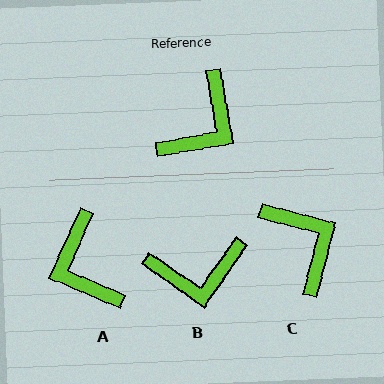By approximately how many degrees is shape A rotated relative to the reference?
Approximately 123 degrees clockwise.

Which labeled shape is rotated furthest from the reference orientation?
A, about 123 degrees away.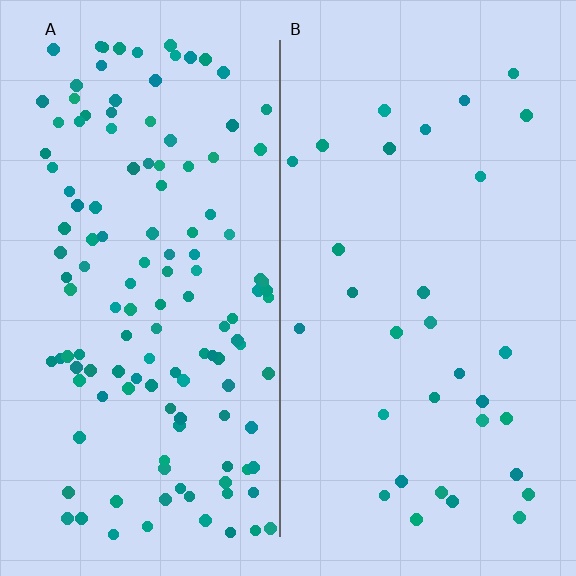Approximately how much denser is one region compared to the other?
Approximately 4.1× — region A over region B.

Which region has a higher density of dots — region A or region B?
A (the left).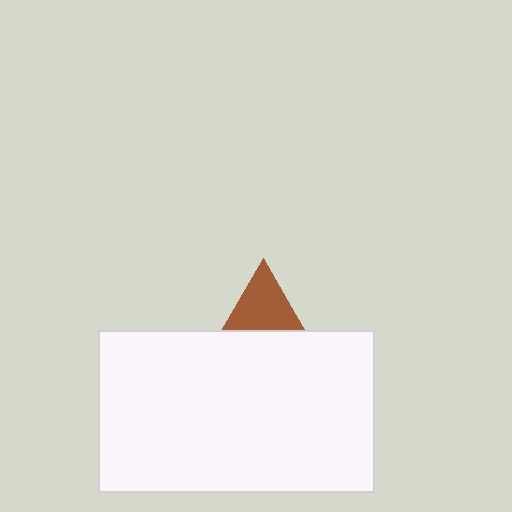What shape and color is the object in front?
The object in front is a white rectangle.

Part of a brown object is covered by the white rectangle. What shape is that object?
It is a triangle.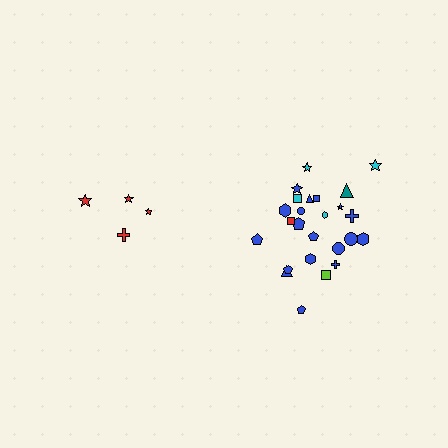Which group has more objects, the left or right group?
The right group.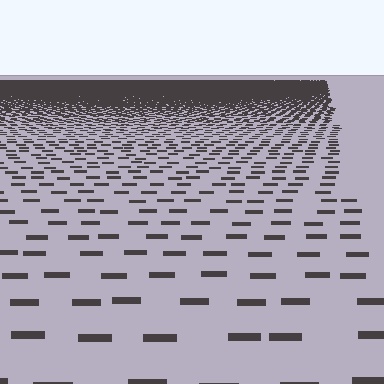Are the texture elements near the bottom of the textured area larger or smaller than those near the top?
Larger. Near the bottom, elements are closer to the viewer and appear at a bigger on-screen size.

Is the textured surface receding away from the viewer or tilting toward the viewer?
The surface is receding away from the viewer. Texture elements get smaller and denser toward the top.